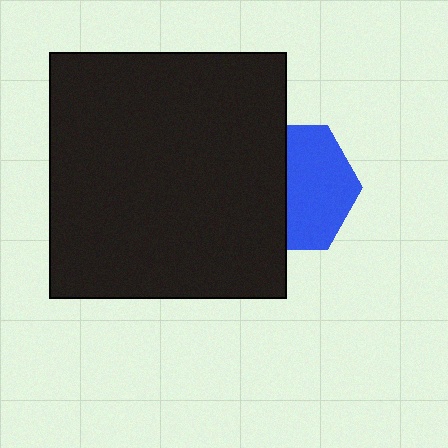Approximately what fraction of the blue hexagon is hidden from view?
Roughly 47% of the blue hexagon is hidden behind the black rectangle.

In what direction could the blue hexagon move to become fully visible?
The blue hexagon could move right. That would shift it out from behind the black rectangle entirely.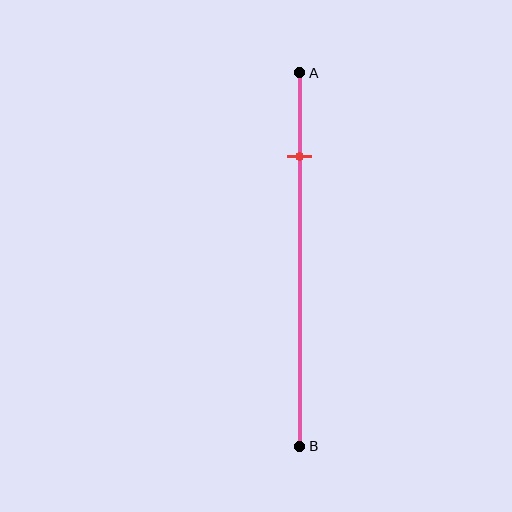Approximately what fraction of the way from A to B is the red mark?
The red mark is approximately 20% of the way from A to B.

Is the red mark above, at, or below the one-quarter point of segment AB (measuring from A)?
The red mark is approximately at the one-quarter point of segment AB.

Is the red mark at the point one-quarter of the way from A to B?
Yes, the mark is approximately at the one-quarter point.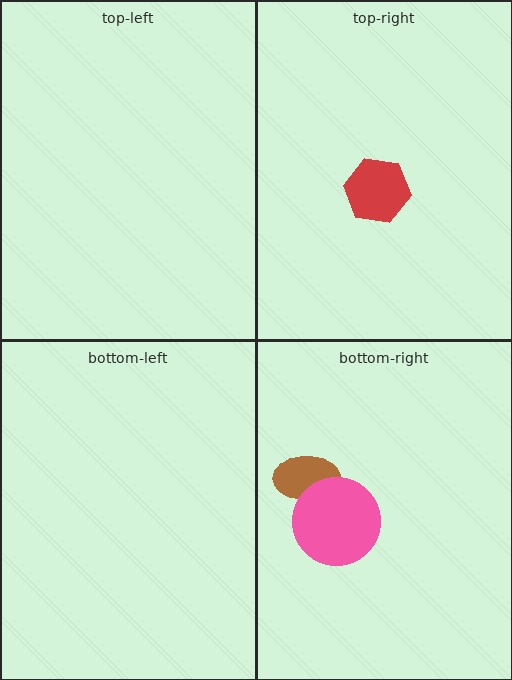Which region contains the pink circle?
The bottom-right region.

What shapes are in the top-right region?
The red hexagon.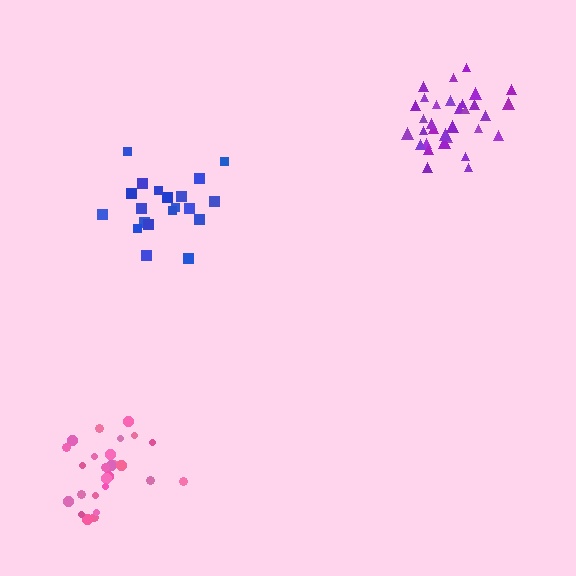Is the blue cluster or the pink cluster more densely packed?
Pink.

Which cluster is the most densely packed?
Purple.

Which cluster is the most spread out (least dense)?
Blue.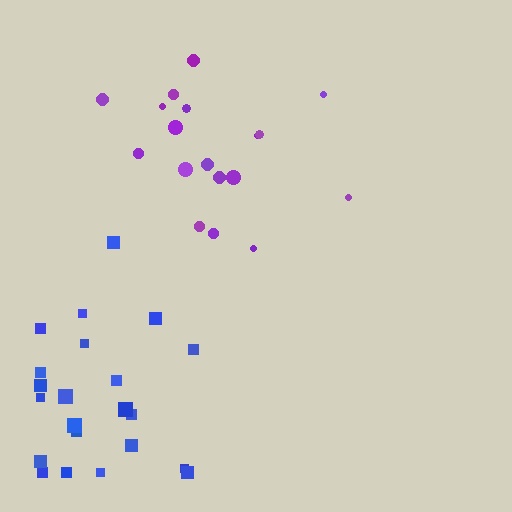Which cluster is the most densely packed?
Blue.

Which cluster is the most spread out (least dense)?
Purple.